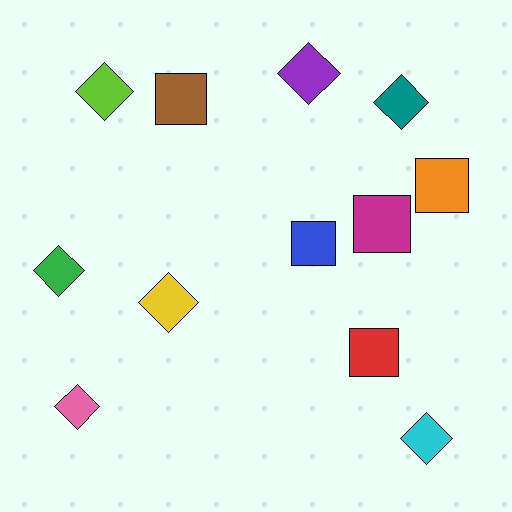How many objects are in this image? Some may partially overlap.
There are 12 objects.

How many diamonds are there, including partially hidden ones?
There are 7 diamonds.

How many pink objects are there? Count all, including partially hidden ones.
There is 1 pink object.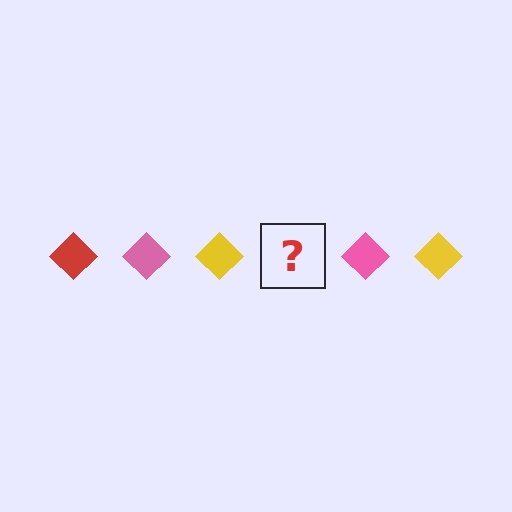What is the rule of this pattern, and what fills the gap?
The rule is that the pattern cycles through red, pink, yellow diamonds. The gap should be filled with a red diamond.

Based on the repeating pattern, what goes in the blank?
The blank should be a red diamond.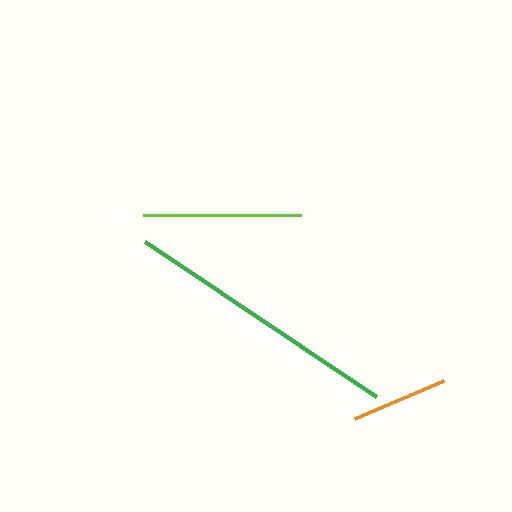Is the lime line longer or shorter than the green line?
The green line is longer than the lime line.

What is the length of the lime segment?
The lime segment is approximately 157 pixels long.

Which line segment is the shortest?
The orange line is the shortest at approximately 97 pixels.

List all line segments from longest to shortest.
From longest to shortest: green, lime, orange.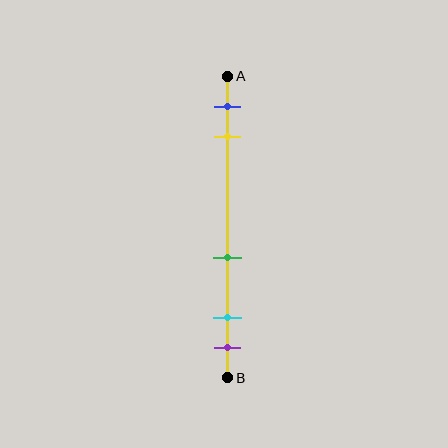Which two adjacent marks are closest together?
The cyan and purple marks are the closest adjacent pair.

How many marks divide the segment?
There are 5 marks dividing the segment.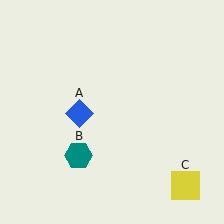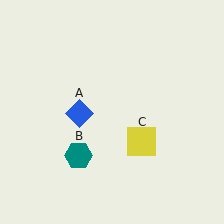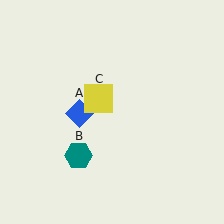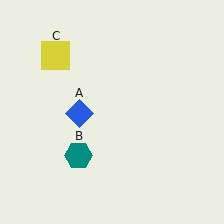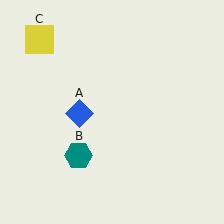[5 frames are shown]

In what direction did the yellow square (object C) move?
The yellow square (object C) moved up and to the left.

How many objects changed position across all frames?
1 object changed position: yellow square (object C).